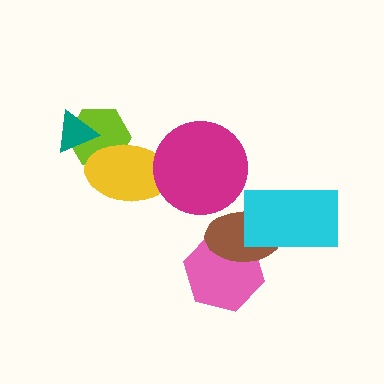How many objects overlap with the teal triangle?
1 object overlaps with the teal triangle.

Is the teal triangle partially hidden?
No, no other shape covers it.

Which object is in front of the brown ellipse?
The cyan rectangle is in front of the brown ellipse.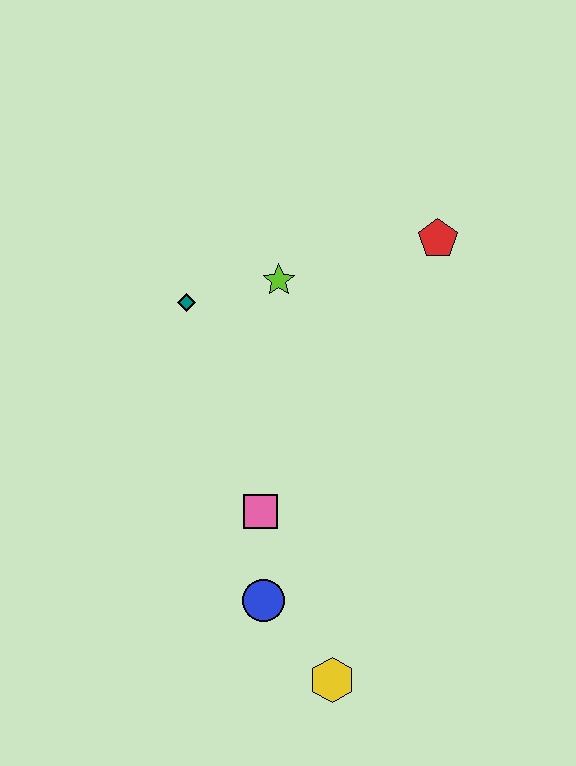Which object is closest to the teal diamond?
The lime star is closest to the teal diamond.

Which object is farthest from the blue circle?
The red pentagon is farthest from the blue circle.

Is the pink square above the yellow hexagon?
Yes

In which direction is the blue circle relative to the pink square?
The blue circle is below the pink square.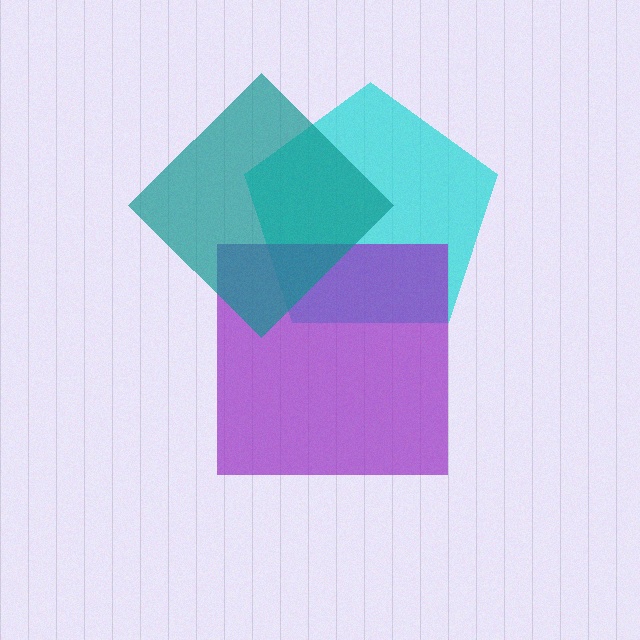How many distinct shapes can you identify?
There are 3 distinct shapes: a cyan pentagon, a purple square, a teal diamond.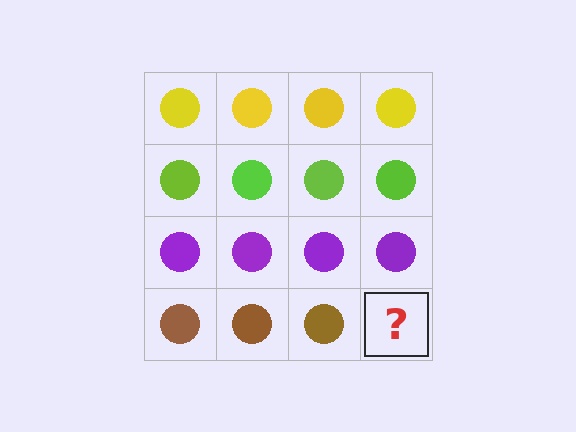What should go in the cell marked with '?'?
The missing cell should contain a brown circle.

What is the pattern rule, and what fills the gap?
The rule is that each row has a consistent color. The gap should be filled with a brown circle.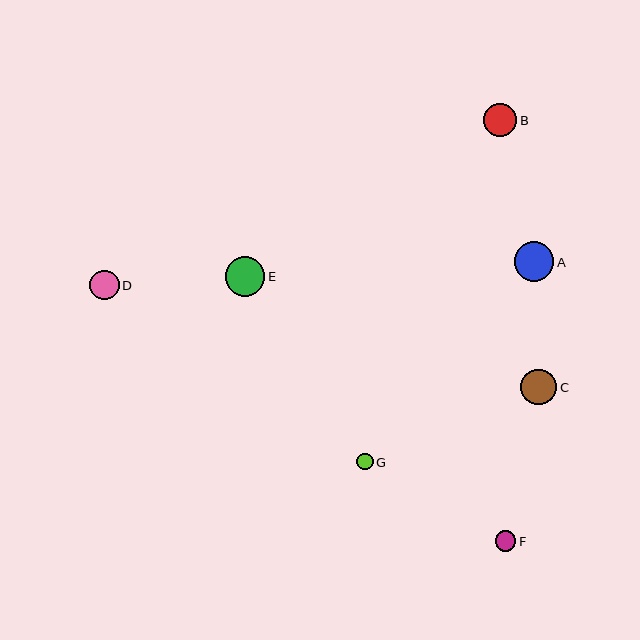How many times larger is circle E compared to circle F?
Circle E is approximately 1.9 times the size of circle F.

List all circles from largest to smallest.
From largest to smallest: E, A, C, B, D, F, G.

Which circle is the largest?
Circle E is the largest with a size of approximately 39 pixels.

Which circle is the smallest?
Circle G is the smallest with a size of approximately 17 pixels.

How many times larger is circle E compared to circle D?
Circle E is approximately 1.4 times the size of circle D.